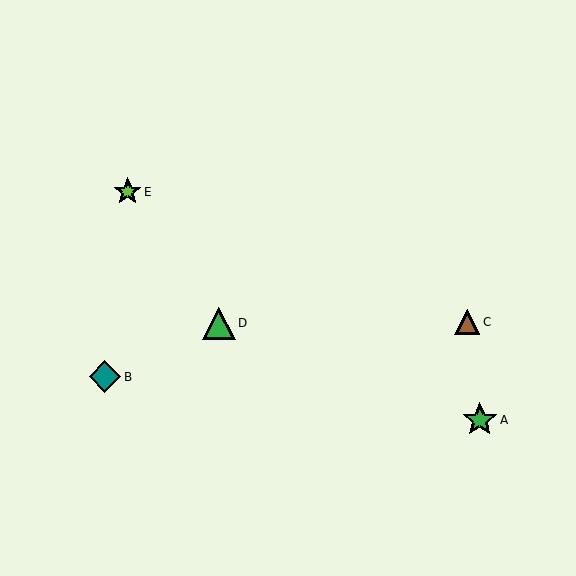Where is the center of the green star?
The center of the green star is at (480, 420).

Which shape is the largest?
The green star (labeled A) is the largest.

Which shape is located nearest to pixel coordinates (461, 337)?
The brown triangle (labeled C) at (467, 322) is nearest to that location.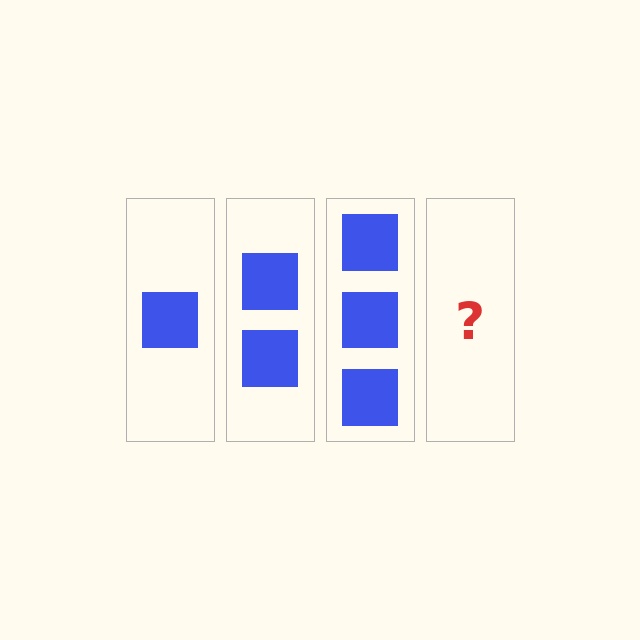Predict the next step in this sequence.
The next step is 4 squares.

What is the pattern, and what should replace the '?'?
The pattern is that each step adds one more square. The '?' should be 4 squares.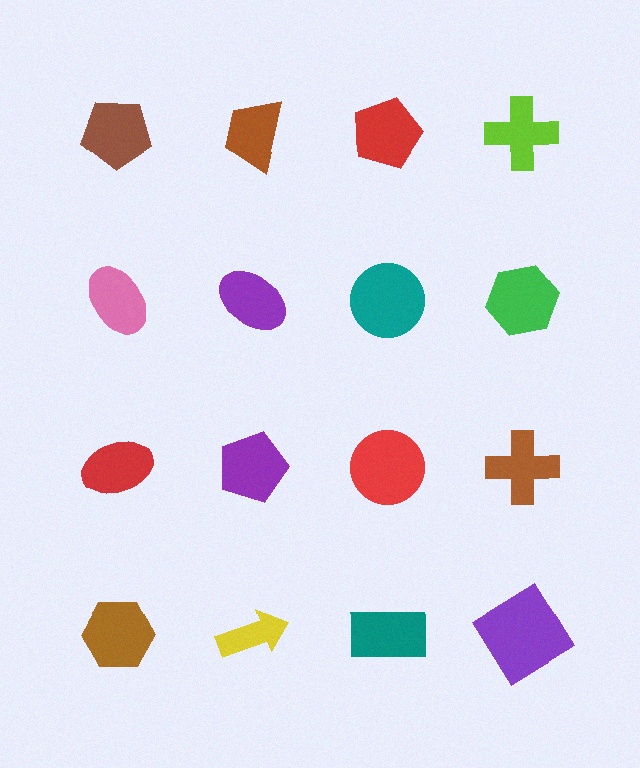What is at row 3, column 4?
A brown cross.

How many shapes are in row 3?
4 shapes.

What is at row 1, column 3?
A red pentagon.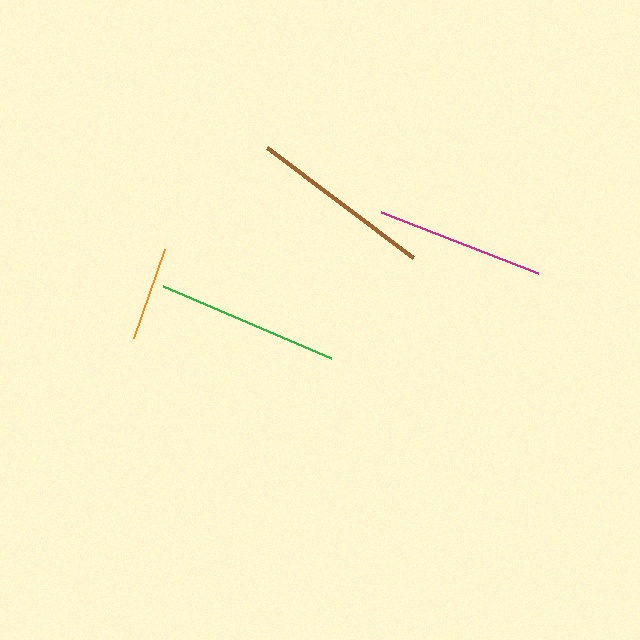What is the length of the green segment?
The green segment is approximately 182 pixels long.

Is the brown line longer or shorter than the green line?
The brown line is longer than the green line.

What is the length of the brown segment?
The brown segment is approximately 183 pixels long.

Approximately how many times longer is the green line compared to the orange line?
The green line is approximately 1.9 times the length of the orange line.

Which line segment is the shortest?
The orange line is the shortest at approximately 94 pixels.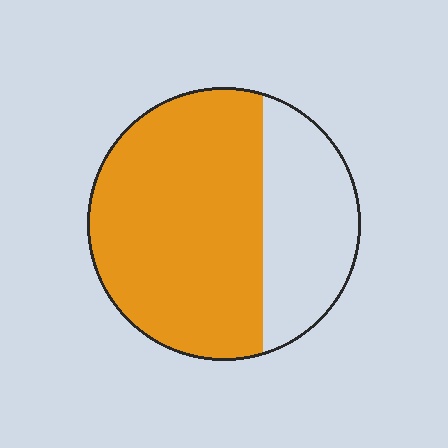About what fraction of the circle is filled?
About two thirds (2/3).